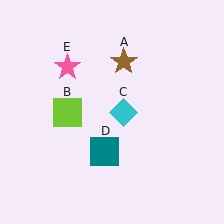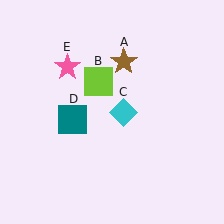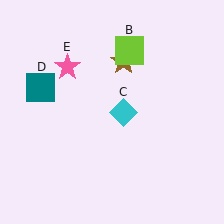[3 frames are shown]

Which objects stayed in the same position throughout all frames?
Brown star (object A) and cyan diamond (object C) and pink star (object E) remained stationary.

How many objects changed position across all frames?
2 objects changed position: lime square (object B), teal square (object D).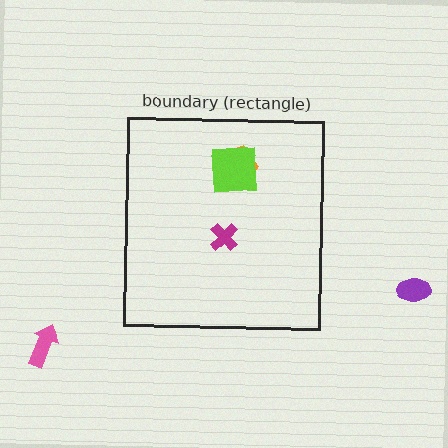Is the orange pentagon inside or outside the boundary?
Inside.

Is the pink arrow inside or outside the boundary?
Outside.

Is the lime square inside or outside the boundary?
Inside.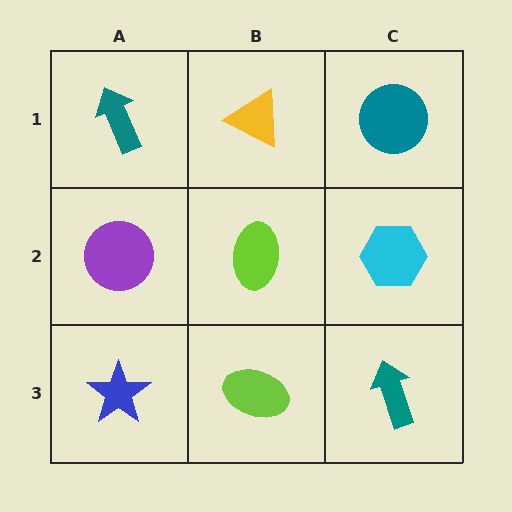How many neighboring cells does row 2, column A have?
3.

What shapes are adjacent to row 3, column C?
A cyan hexagon (row 2, column C), a lime ellipse (row 3, column B).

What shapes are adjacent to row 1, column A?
A purple circle (row 2, column A), a yellow triangle (row 1, column B).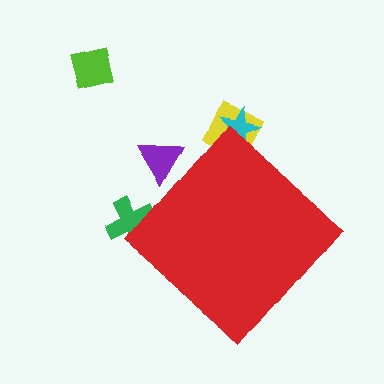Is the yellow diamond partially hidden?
Yes, the yellow diamond is partially hidden behind the red diamond.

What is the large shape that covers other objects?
A red diamond.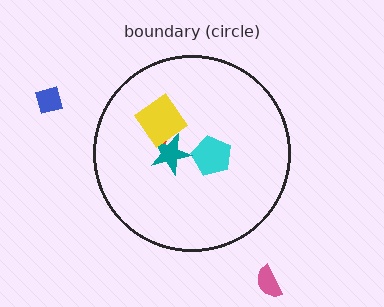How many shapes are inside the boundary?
4 inside, 2 outside.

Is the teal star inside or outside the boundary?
Inside.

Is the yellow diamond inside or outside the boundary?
Inside.